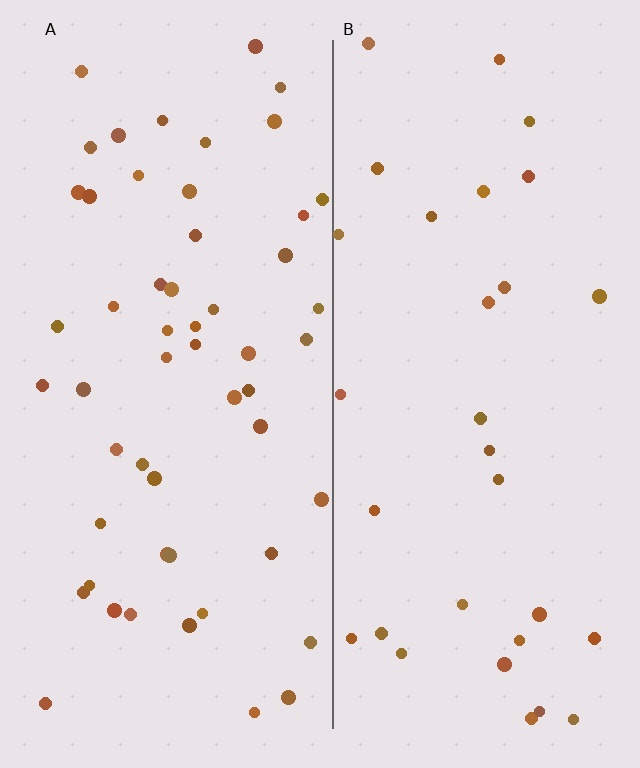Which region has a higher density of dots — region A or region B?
A (the left).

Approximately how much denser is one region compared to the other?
Approximately 1.7× — region A over region B.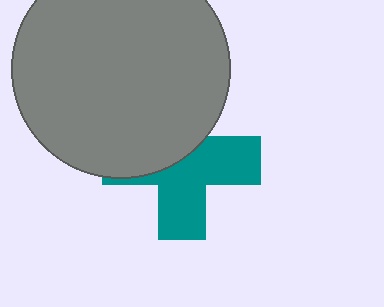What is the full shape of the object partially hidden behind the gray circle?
The partially hidden object is a teal cross.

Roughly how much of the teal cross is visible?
About half of it is visible (roughly 54%).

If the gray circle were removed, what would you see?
You would see the complete teal cross.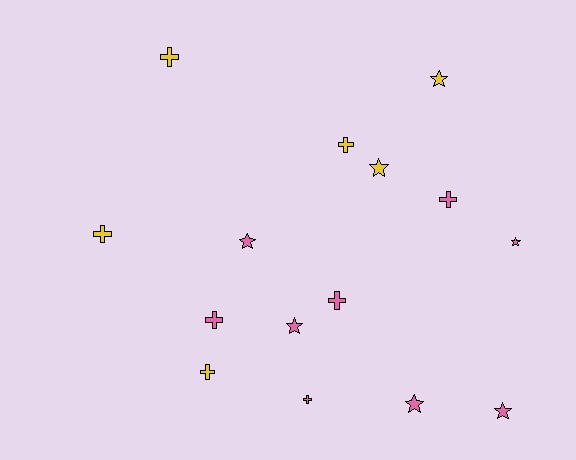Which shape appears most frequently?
Cross, with 8 objects.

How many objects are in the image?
There are 15 objects.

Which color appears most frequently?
Pink, with 9 objects.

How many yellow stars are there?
There are 2 yellow stars.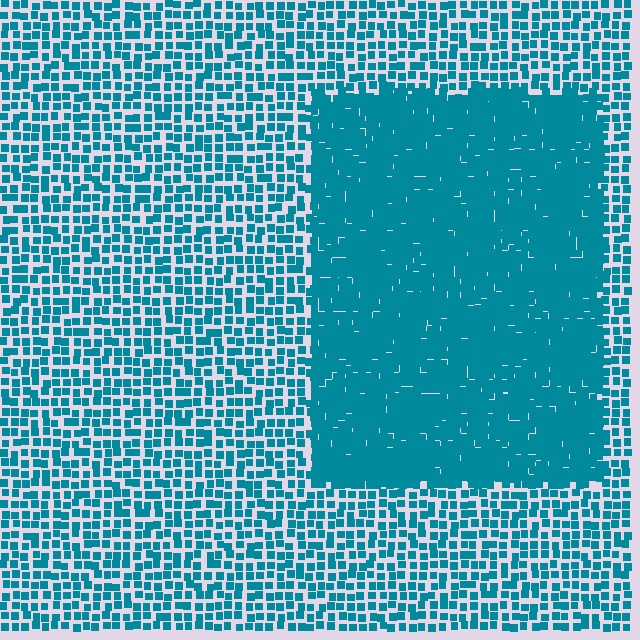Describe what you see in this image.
The image contains small teal elements arranged at two different densities. A rectangle-shaped region is visible where the elements are more densely packed than the surrounding area.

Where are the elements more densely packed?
The elements are more densely packed inside the rectangle boundary.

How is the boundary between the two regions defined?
The boundary is defined by a change in element density (approximately 2.3x ratio). All elements are the same color, size, and shape.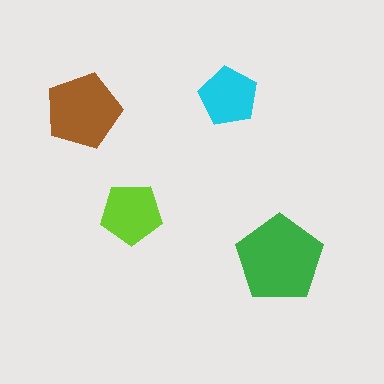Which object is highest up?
The cyan pentagon is topmost.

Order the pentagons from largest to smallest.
the green one, the brown one, the lime one, the cyan one.